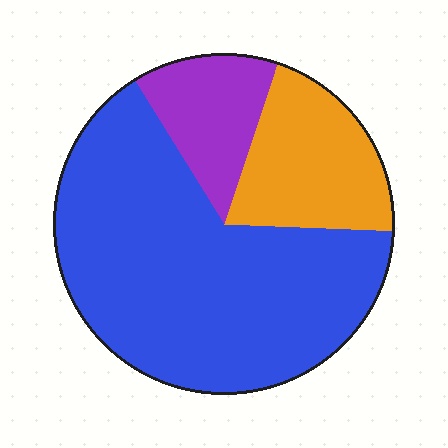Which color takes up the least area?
Purple, at roughly 15%.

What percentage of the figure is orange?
Orange takes up about one fifth (1/5) of the figure.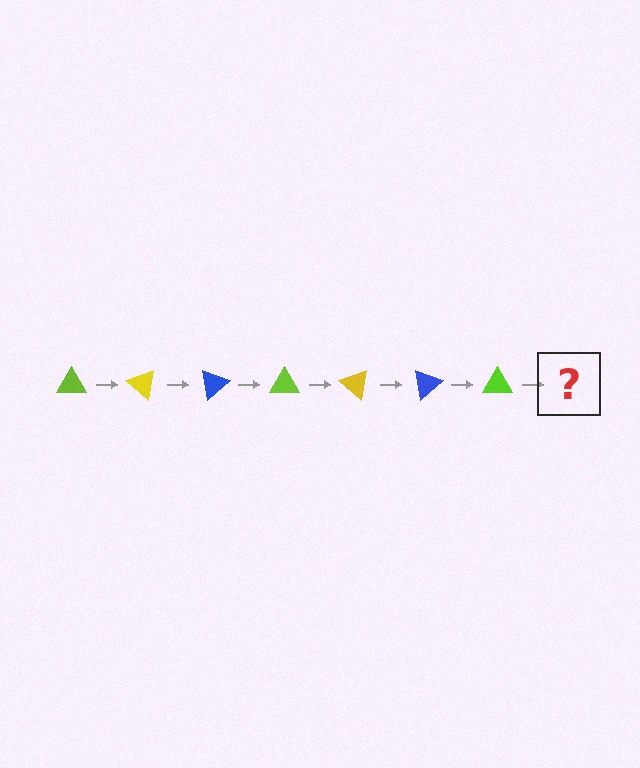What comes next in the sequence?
The next element should be a yellow triangle, rotated 280 degrees from the start.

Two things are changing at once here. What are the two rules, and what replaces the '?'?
The two rules are that it rotates 40 degrees each step and the color cycles through lime, yellow, and blue. The '?' should be a yellow triangle, rotated 280 degrees from the start.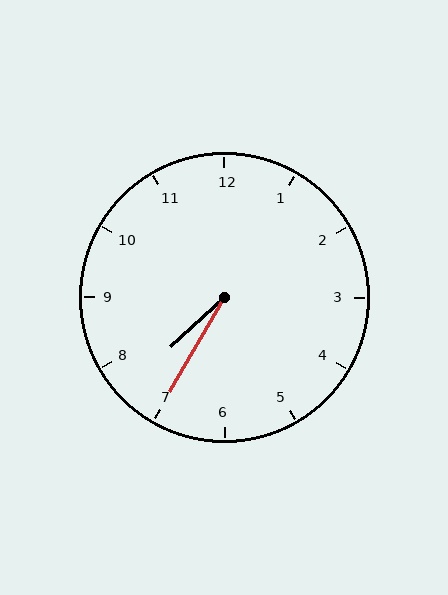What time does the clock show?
7:35.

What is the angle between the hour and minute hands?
Approximately 18 degrees.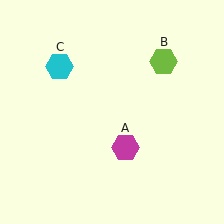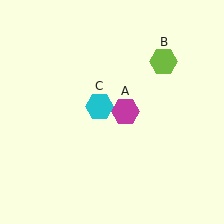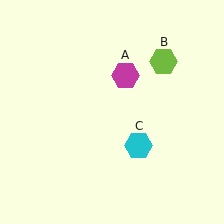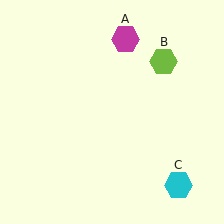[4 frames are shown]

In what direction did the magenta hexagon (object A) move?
The magenta hexagon (object A) moved up.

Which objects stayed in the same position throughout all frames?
Lime hexagon (object B) remained stationary.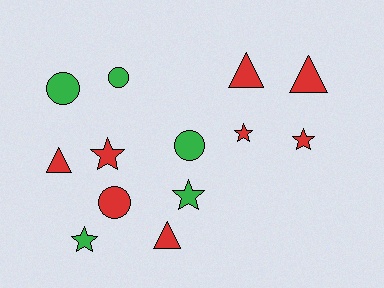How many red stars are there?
There are 3 red stars.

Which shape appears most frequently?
Star, with 5 objects.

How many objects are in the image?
There are 13 objects.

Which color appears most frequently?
Red, with 8 objects.